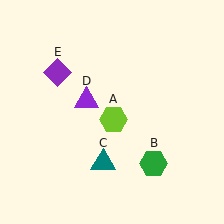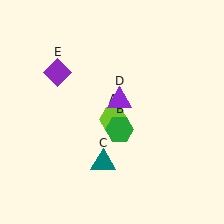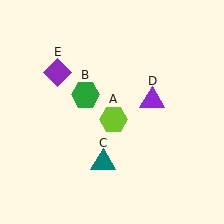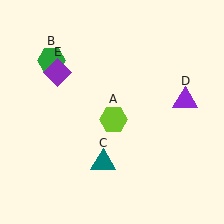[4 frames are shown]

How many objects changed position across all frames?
2 objects changed position: green hexagon (object B), purple triangle (object D).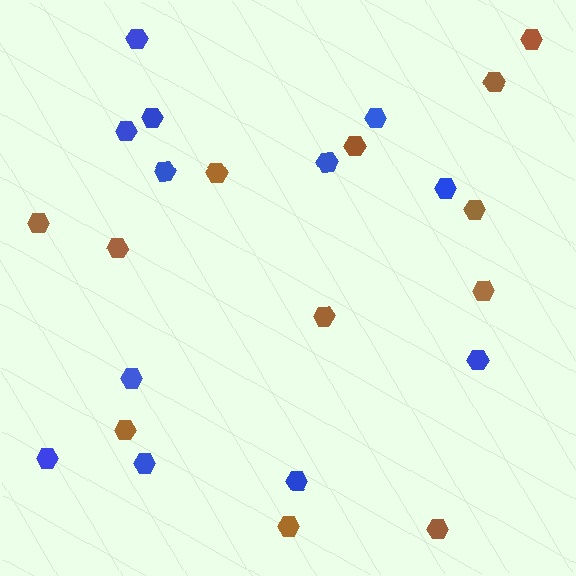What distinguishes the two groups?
There are 2 groups: one group of blue hexagons (12) and one group of brown hexagons (12).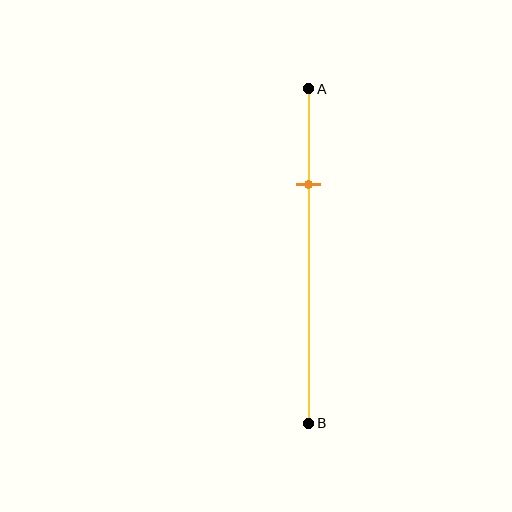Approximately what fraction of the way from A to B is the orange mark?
The orange mark is approximately 30% of the way from A to B.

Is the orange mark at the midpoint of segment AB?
No, the mark is at about 30% from A, not at the 50% midpoint.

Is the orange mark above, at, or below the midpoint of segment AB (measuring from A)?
The orange mark is above the midpoint of segment AB.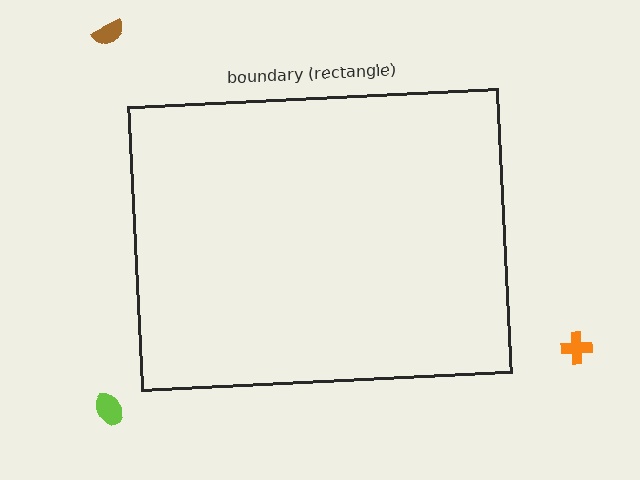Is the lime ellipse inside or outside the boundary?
Outside.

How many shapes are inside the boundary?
0 inside, 3 outside.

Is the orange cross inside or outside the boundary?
Outside.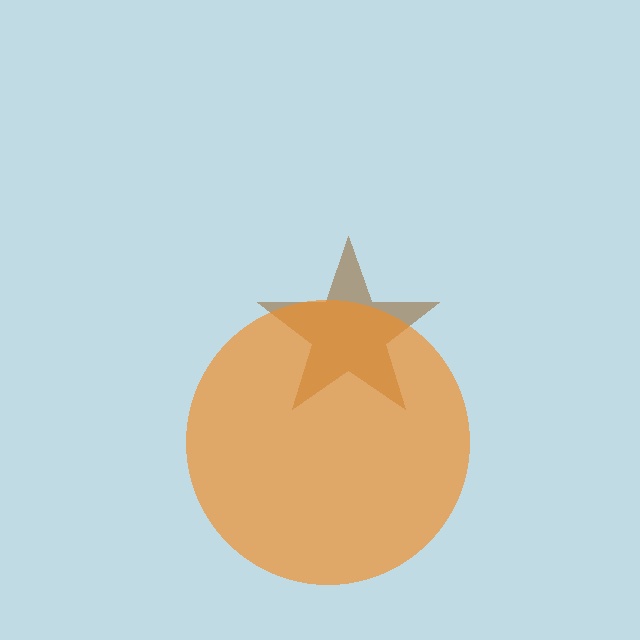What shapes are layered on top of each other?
The layered shapes are: a brown star, an orange circle.